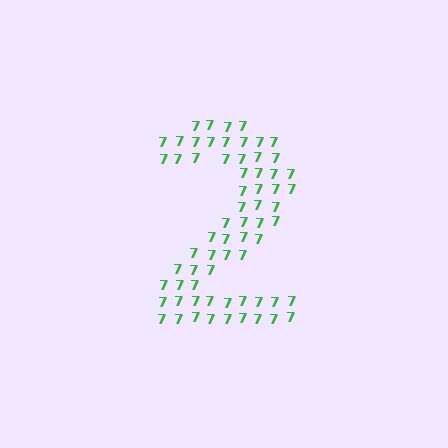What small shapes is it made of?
It is made of small digit 7's.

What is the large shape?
The large shape is the digit 2.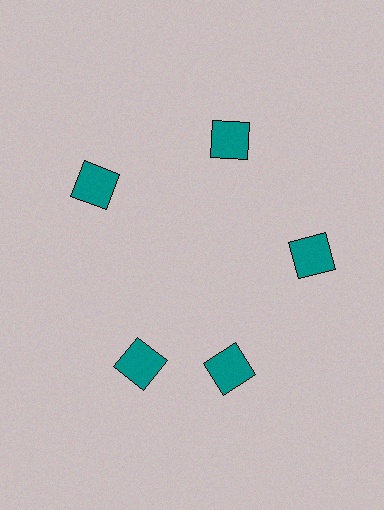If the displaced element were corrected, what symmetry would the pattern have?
It would have 5-fold rotational symmetry — the pattern would map onto itself every 72 degrees.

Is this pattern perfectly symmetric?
No. The 5 teal squares are arranged in a ring, but one element near the 8 o'clock position is rotated out of alignment along the ring, breaking the 5-fold rotational symmetry.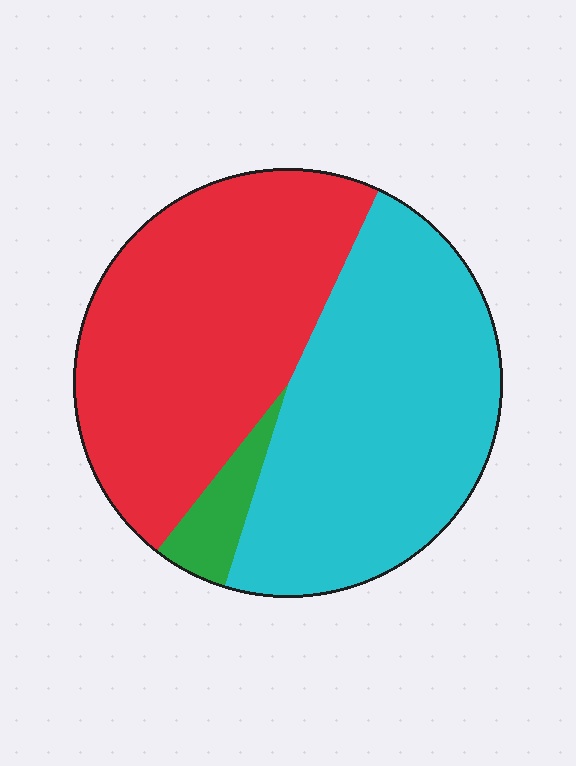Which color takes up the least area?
Green, at roughly 5%.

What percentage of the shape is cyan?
Cyan takes up between a quarter and a half of the shape.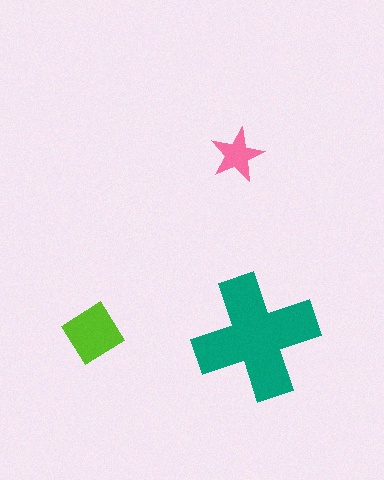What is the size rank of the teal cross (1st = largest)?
1st.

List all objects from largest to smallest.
The teal cross, the lime diamond, the pink star.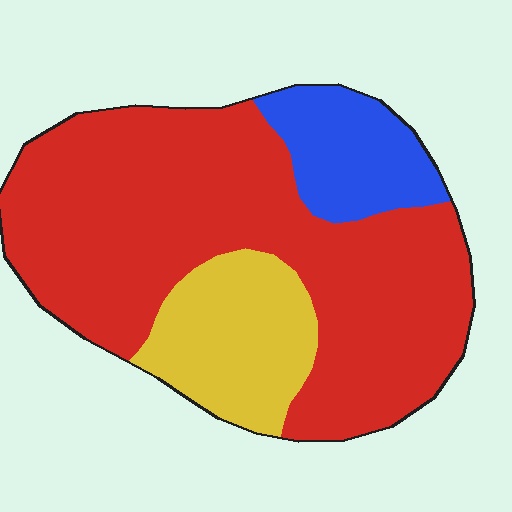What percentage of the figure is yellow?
Yellow takes up about one fifth (1/5) of the figure.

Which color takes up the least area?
Blue, at roughly 15%.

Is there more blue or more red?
Red.